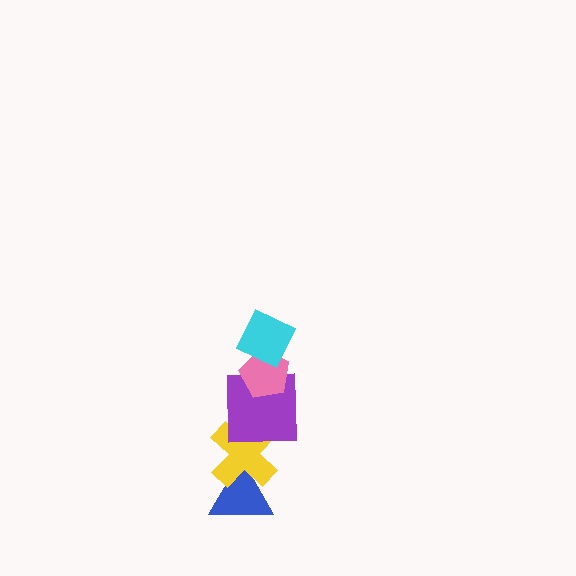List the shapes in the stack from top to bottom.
From top to bottom: the cyan diamond, the pink pentagon, the purple square, the yellow cross, the blue triangle.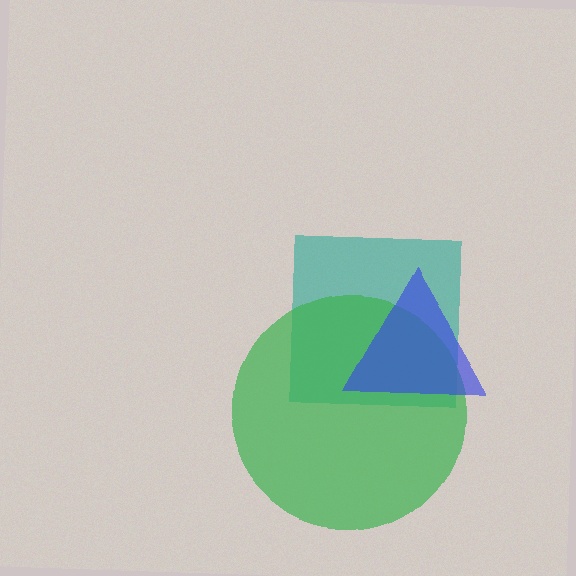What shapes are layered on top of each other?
The layered shapes are: a teal square, a green circle, a blue triangle.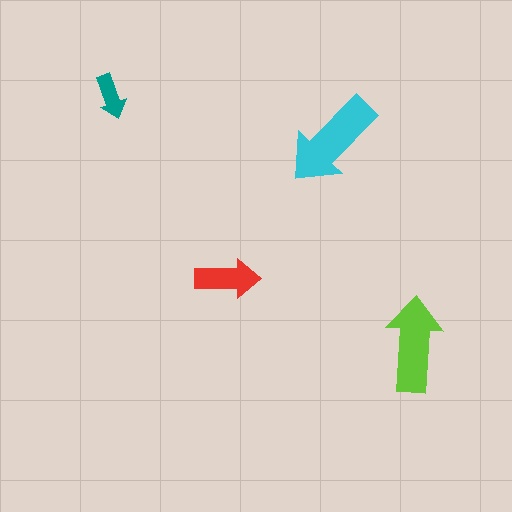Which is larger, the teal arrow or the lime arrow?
The lime one.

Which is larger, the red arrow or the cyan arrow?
The cyan one.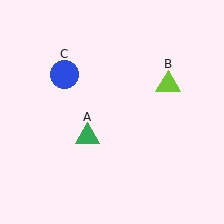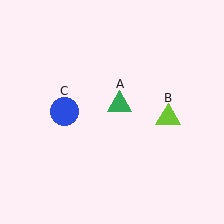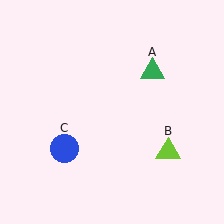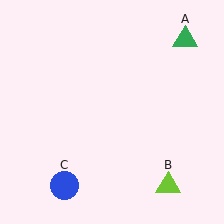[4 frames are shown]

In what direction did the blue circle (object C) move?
The blue circle (object C) moved down.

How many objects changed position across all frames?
3 objects changed position: green triangle (object A), lime triangle (object B), blue circle (object C).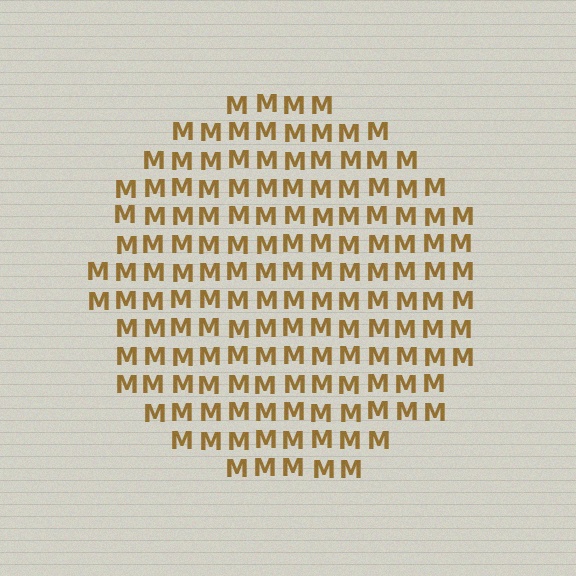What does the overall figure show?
The overall figure shows a circle.